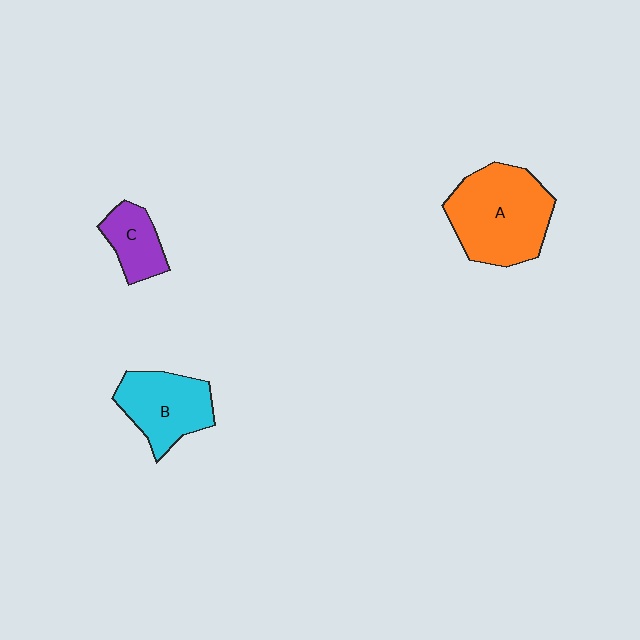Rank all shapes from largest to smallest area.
From largest to smallest: A (orange), B (cyan), C (purple).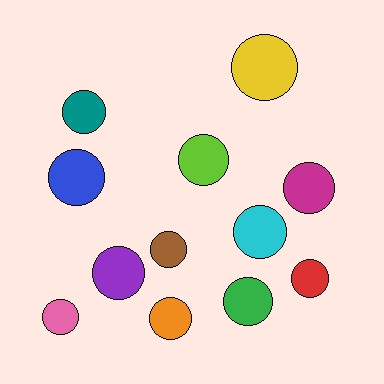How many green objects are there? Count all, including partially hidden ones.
There is 1 green object.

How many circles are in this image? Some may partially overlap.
There are 12 circles.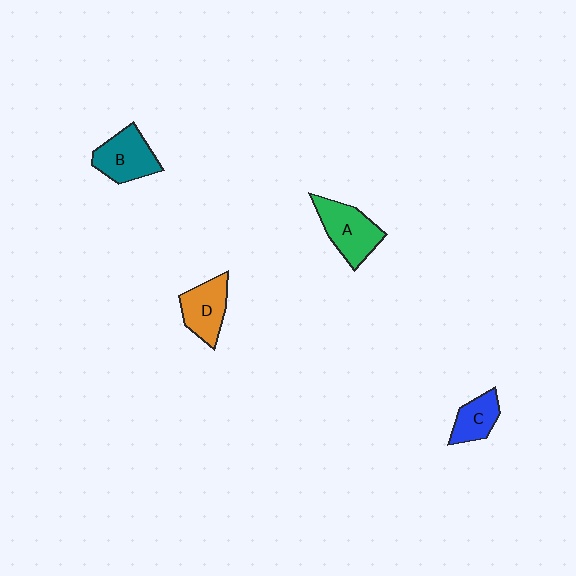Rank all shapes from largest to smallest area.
From largest to smallest: A (green), B (teal), D (orange), C (blue).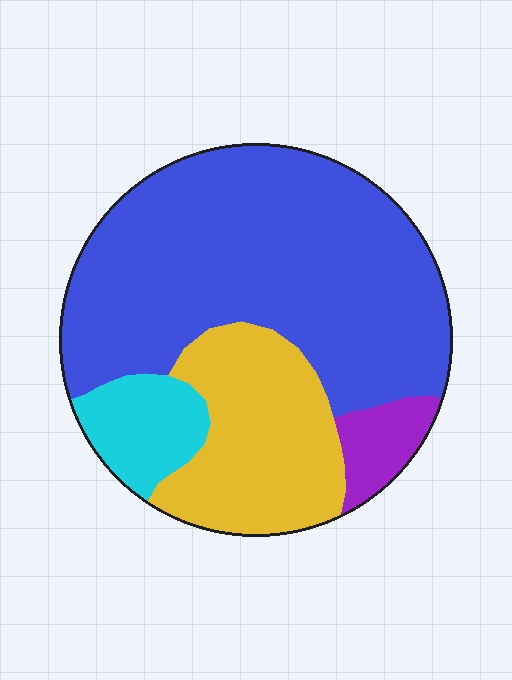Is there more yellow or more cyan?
Yellow.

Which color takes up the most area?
Blue, at roughly 60%.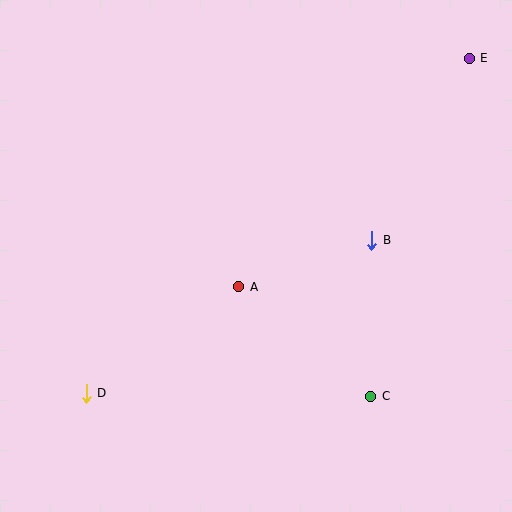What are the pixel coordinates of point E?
Point E is at (469, 58).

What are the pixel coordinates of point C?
Point C is at (371, 396).